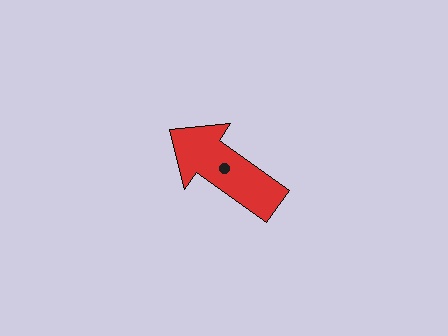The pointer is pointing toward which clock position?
Roughly 10 o'clock.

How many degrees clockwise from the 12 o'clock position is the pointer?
Approximately 305 degrees.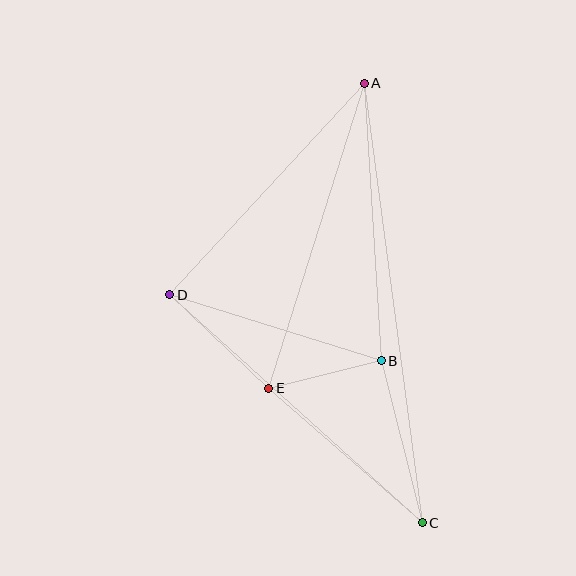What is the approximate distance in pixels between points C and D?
The distance between C and D is approximately 340 pixels.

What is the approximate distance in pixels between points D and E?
The distance between D and E is approximately 136 pixels.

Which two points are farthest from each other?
Points A and C are farthest from each other.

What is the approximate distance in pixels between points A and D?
The distance between A and D is approximately 287 pixels.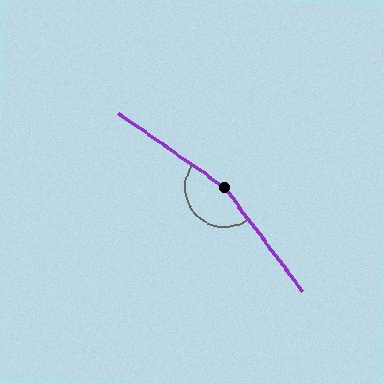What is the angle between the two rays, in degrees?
Approximately 162 degrees.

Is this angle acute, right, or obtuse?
It is obtuse.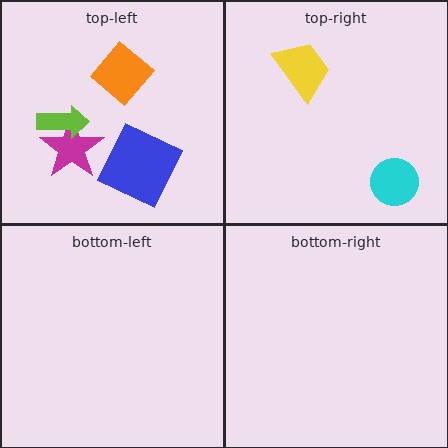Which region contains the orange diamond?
The top-left region.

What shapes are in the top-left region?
The blue square, the orange diamond, the magenta star, the lime arrow.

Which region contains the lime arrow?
The top-left region.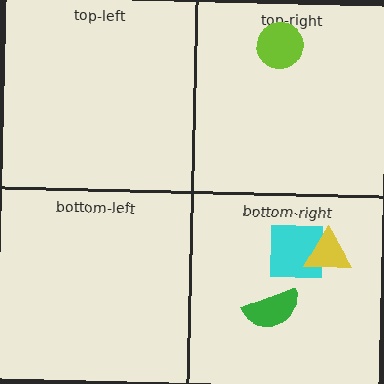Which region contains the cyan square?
The bottom-right region.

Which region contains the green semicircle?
The bottom-right region.